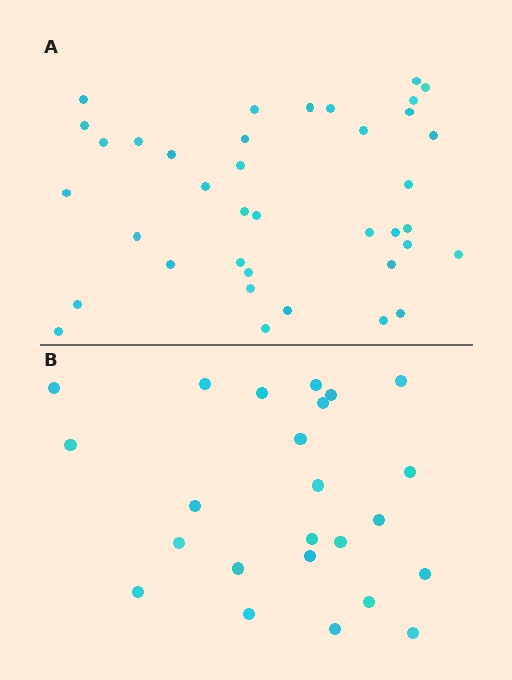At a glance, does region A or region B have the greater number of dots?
Region A (the top region) has more dots.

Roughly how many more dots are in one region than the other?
Region A has approximately 15 more dots than region B.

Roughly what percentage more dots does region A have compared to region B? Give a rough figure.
About 60% more.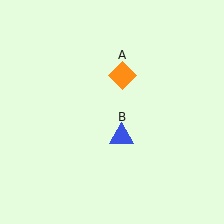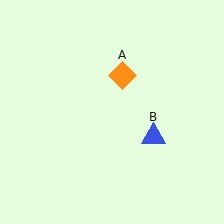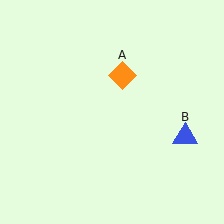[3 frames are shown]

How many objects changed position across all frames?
1 object changed position: blue triangle (object B).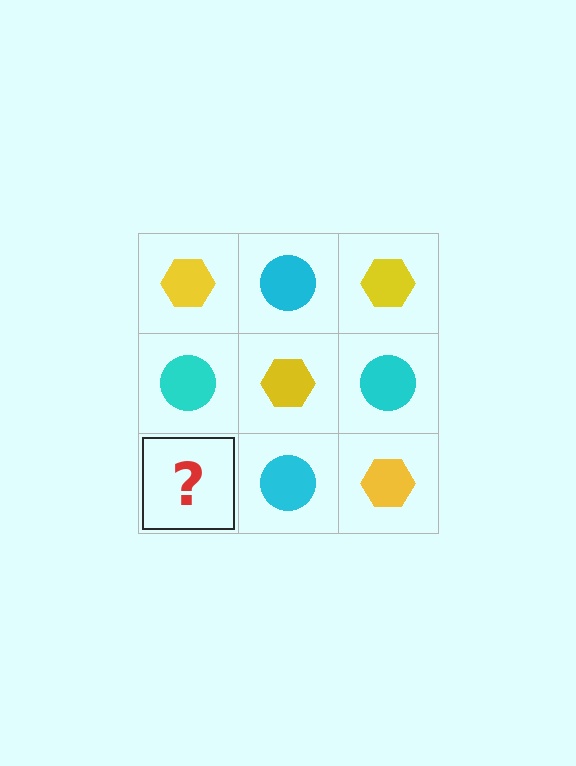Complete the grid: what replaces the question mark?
The question mark should be replaced with a yellow hexagon.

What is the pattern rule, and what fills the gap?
The rule is that it alternates yellow hexagon and cyan circle in a checkerboard pattern. The gap should be filled with a yellow hexagon.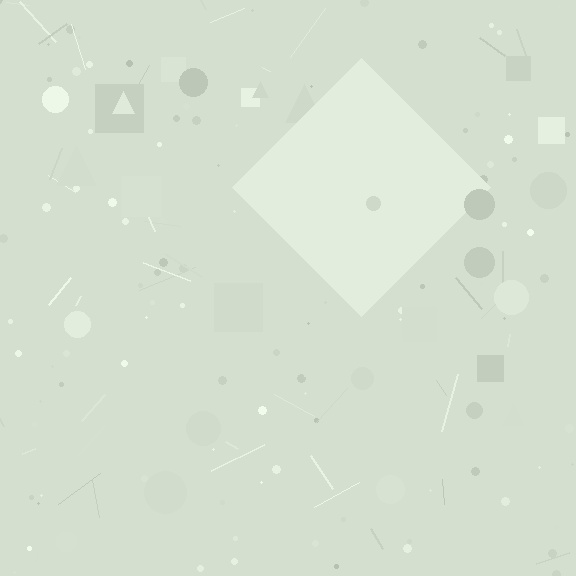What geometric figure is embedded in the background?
A diamond is embedded in the background.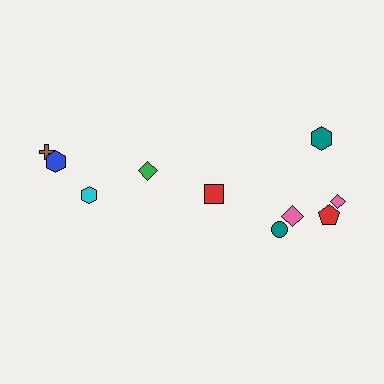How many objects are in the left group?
There are 4 objects.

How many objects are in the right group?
There are 6 objects.